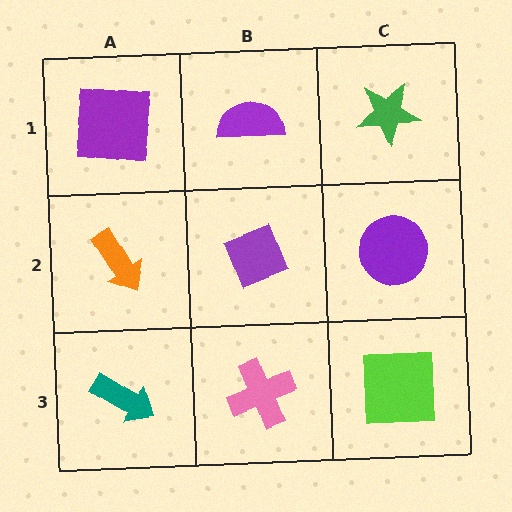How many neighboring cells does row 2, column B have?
4.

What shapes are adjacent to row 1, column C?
A purple circle (row 2, column C), a purple semicircle (row 1, column B).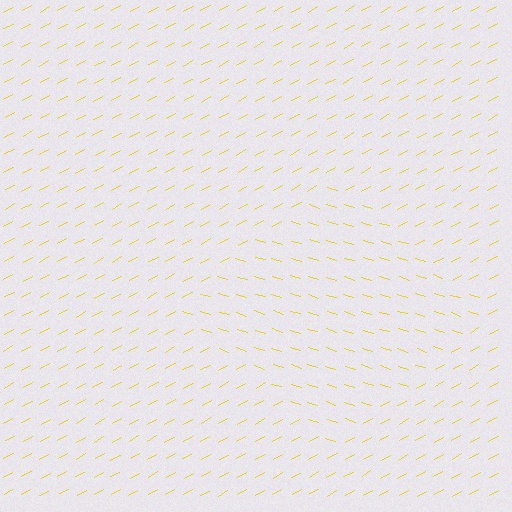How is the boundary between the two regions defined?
The boundary is defined purely by a change in line orientation (approximately 45 degrees difference). All lines are the same color and thickness.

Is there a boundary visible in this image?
Yes, there is a texture boundary formed by a change in line orientation.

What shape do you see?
I see a diamond.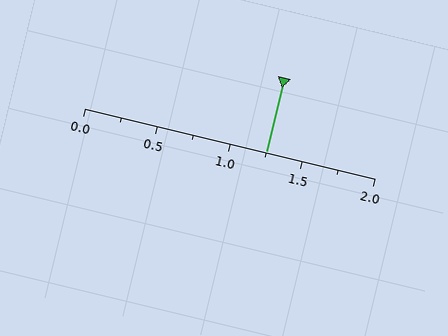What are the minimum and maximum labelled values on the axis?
The axis runs from 0.0 to 2.0.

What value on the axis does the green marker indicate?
The marker indicates approximately 1.25.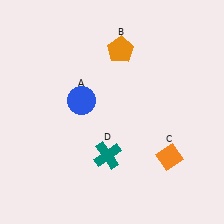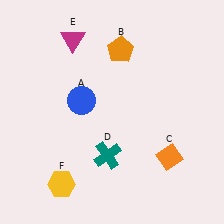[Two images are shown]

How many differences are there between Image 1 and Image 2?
There are 2 differences between the two images.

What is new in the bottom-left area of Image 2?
A yellow hexagon (F) was added in the bottom-left area of Image 2.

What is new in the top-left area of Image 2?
A magenta triangle (E) was added in the top-left area of Image 2.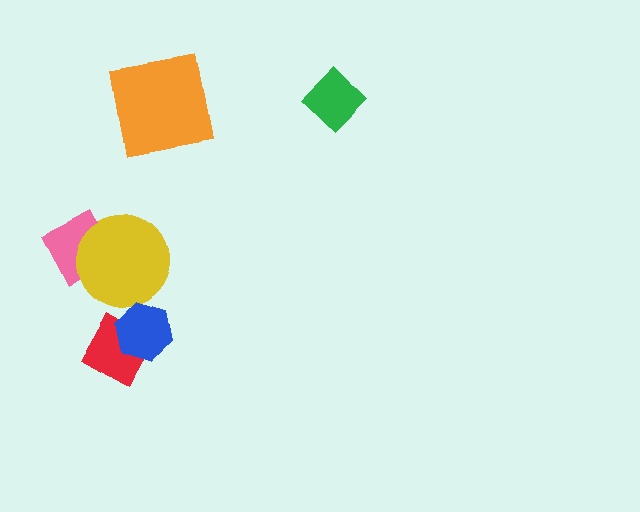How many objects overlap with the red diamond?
1 object overlaps with the red diamond.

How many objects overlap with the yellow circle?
1 object overlaps with the yellow circle.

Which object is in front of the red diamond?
The blue hexagon is in front of the red diamond.